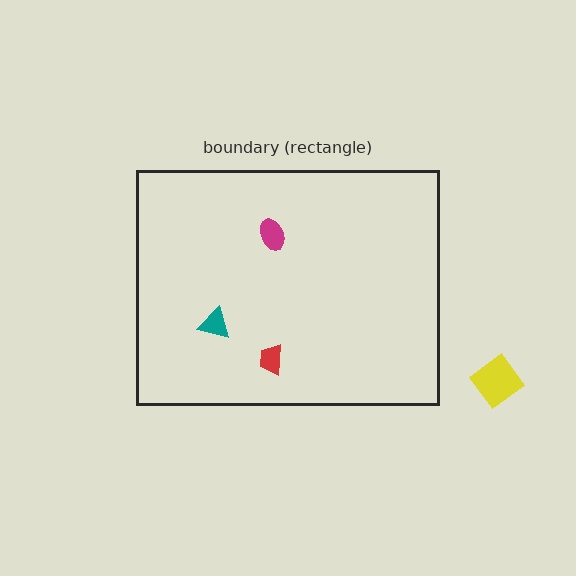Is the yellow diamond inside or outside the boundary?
Outside.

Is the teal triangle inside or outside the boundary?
Inside.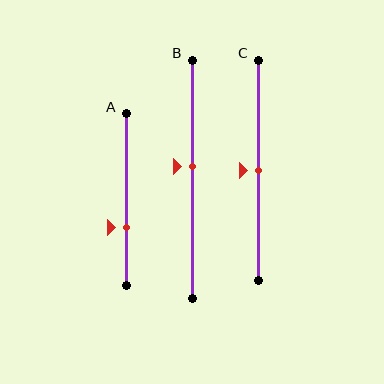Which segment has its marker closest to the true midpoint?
Segment C has its marker closest to the true midpoint.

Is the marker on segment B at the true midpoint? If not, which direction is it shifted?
No, the marker on segment B is shifted upward by about 5% of the segment length.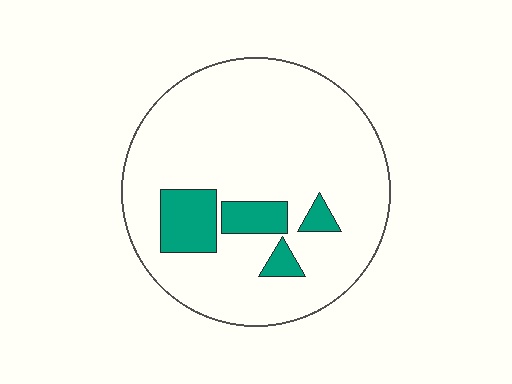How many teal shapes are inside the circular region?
4.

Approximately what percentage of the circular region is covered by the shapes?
Approximately 15%.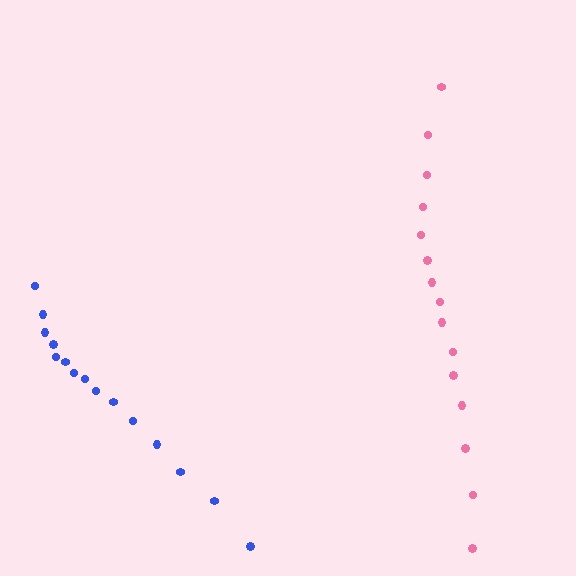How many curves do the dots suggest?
There are 2 distinct paths.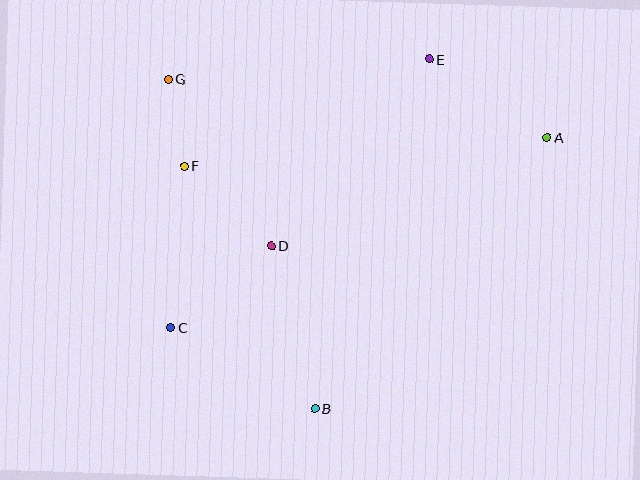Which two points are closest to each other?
Points F and G are closest to each other.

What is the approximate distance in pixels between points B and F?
The distance between B and F is approximately 275 pixels.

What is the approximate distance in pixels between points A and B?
The distance between A and B is approximately 357 pixels.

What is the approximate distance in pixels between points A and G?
The distance between A and G is approximately 383 pixels.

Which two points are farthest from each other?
Points A and C are farthest from each other.